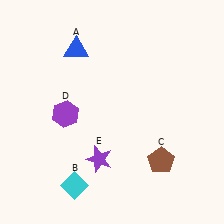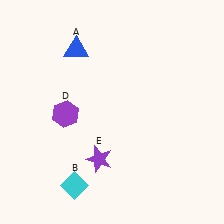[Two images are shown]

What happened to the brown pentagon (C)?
The brown pentagon (C) was removed in Image 2. It was in the bottom-right area of Image 1.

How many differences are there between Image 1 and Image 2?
There is 1 difference between the two images.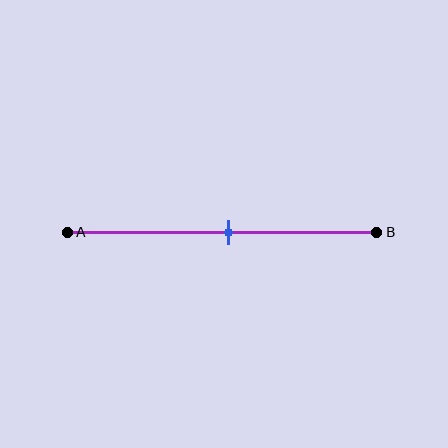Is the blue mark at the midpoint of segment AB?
Yes, the mark is approximately at the midpoint.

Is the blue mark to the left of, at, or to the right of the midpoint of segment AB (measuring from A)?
The blue mark is approximately at the midpoint of segment AB.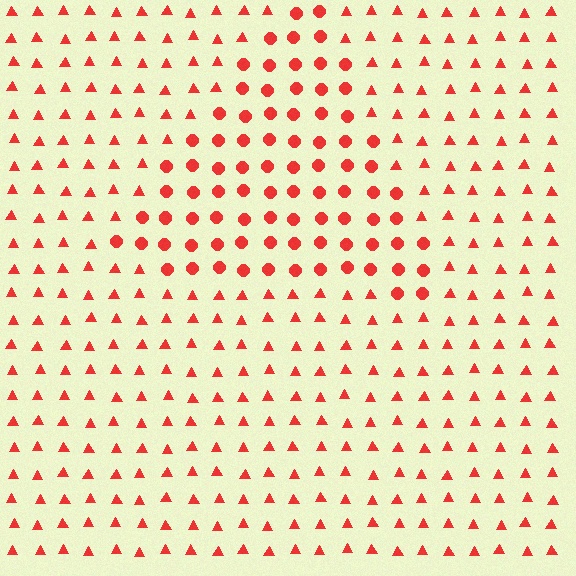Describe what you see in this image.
The image is filled with small red elements arranged in a uniform grid. A triangle-shaped region contains circles, while the surrounding area contains triangles. The boundary is defined purely by the change in element shape.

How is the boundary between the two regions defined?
The boundary is defined by a change in element shape: circles inside vs. triangles outside. All elements share the same color and spacing.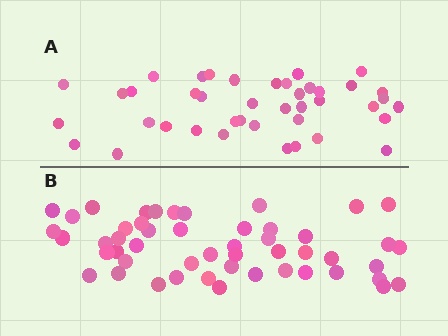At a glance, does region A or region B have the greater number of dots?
Region B (the bottom region) has more dots.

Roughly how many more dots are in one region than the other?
Region B has roughly 8 or so more dots than region A.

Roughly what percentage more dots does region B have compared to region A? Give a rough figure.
About 20% more.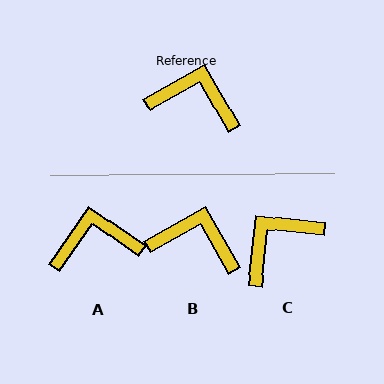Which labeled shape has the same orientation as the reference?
B.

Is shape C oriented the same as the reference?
No, it is off by about 54 degrees.